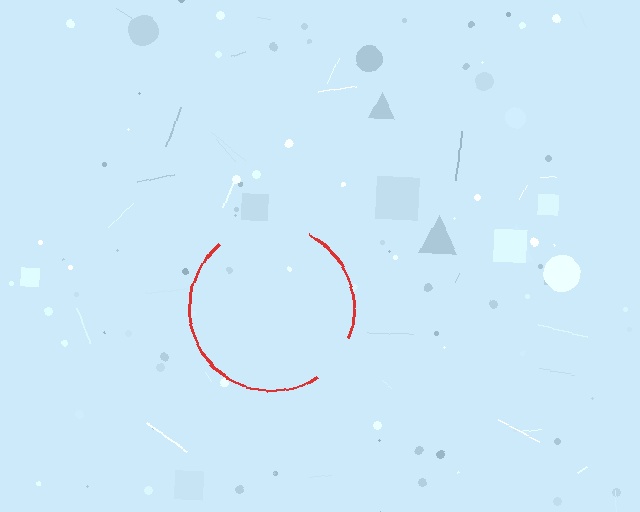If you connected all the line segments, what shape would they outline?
They would outline a circle.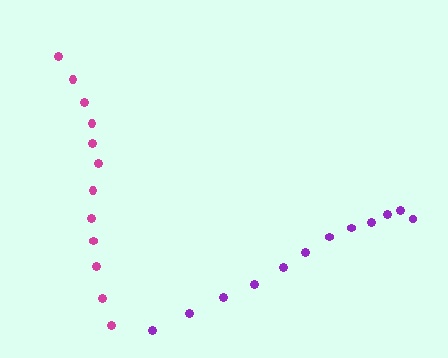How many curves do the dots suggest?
There are 2 distinct paths.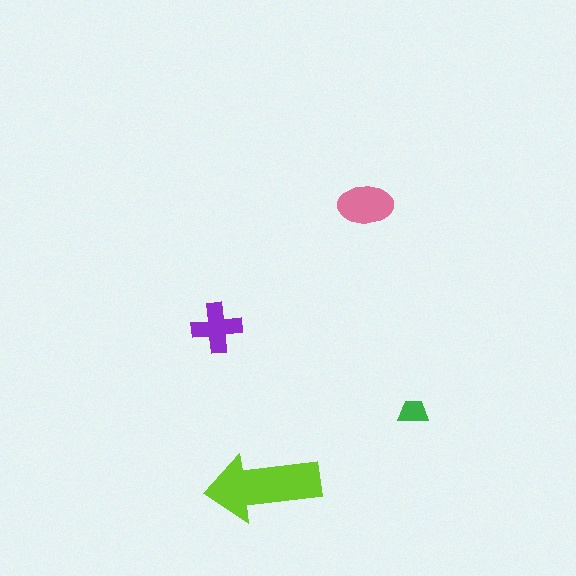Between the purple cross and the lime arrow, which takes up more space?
The lime arrow.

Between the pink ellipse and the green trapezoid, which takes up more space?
The pink ellipse.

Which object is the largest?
The lime arrow.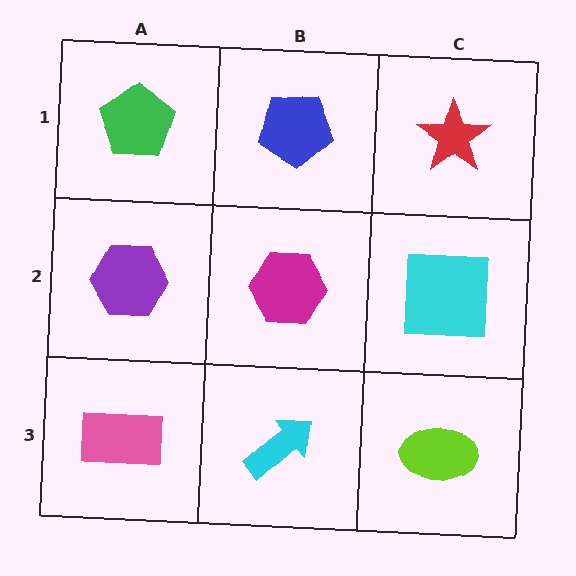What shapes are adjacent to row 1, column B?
A magenta hexagon (row 2, column B), a green pentagon (row 1, column A), a red star (row 1, column C).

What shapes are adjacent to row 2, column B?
A blue pentagon (row 1, column B), a cyan arrow (row 3, column B), a purple hexagon (row 2, column A), a cyan square (row 2, column C).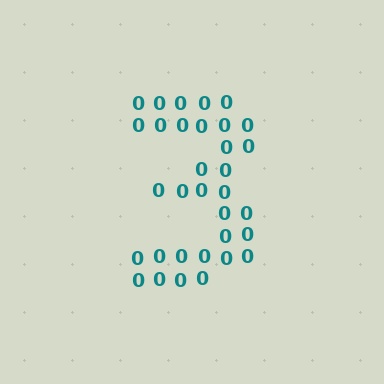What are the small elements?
The small elements are digit 0's.